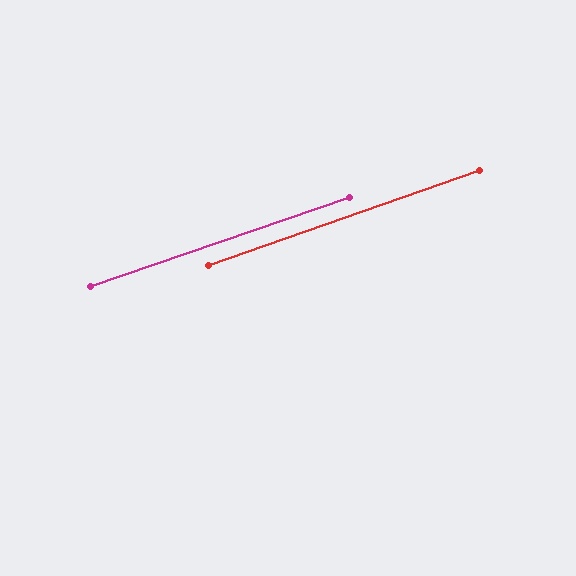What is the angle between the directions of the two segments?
Approximately 0 degrees.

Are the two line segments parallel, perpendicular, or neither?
Parallel — their directions differ by only 0.3°.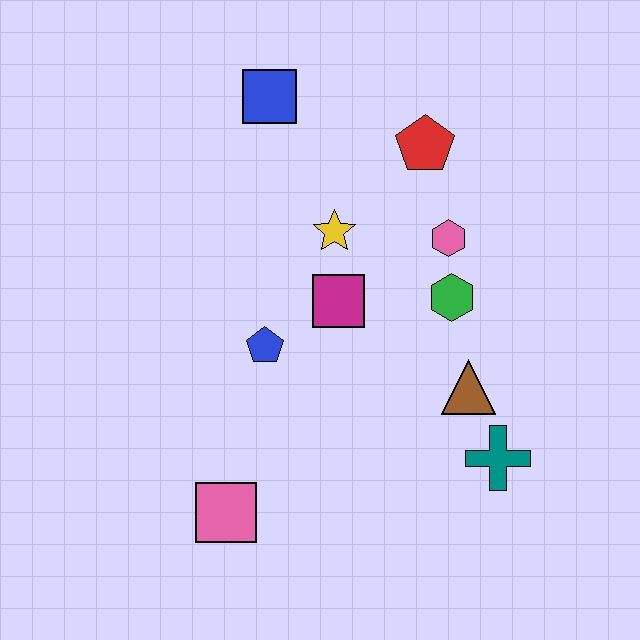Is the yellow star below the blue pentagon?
No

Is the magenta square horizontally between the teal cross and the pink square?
Yes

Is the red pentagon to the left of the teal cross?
Yes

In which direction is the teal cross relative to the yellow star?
The teal cross is below the yellow star.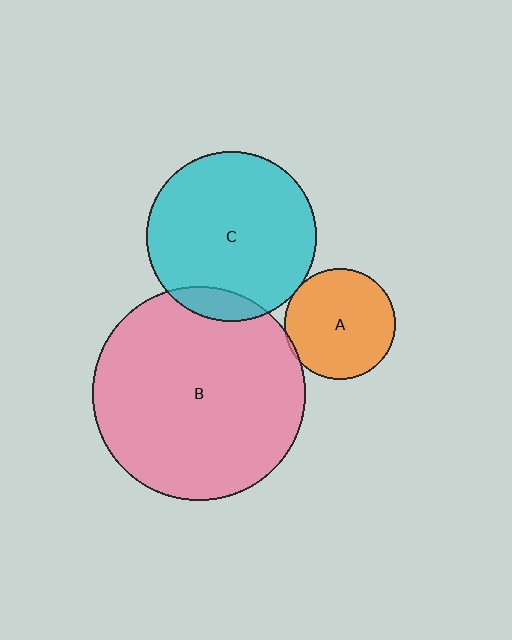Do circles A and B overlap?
Yes.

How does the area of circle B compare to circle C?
Approximately 1.6 times.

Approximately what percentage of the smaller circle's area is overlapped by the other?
Approximately 5%.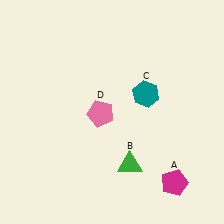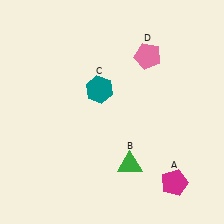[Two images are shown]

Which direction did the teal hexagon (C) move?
The teal hexagon (C) moved left.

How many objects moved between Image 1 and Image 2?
2 objects moved between the two images.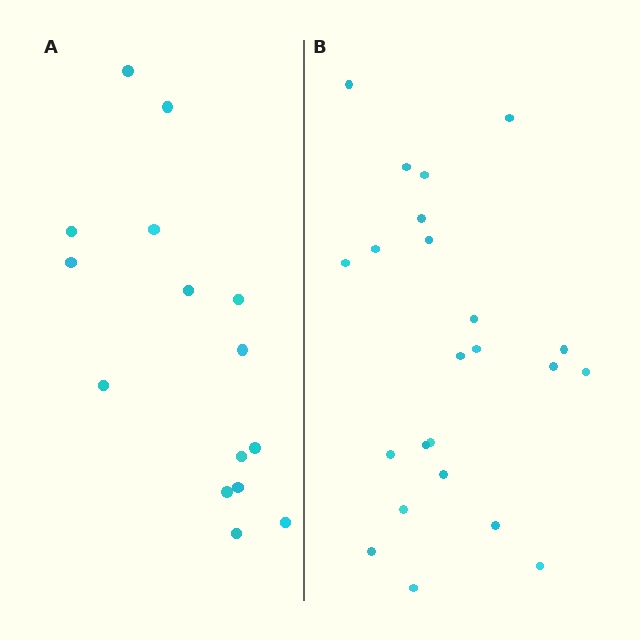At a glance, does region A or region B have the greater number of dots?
Region B (the right region) has more dots.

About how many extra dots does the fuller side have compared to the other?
Region B has roughly 8 or so more dots than region A.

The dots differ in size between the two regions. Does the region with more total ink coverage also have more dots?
No. Region A has more total ink coverage because its dots are larger, but region B actually contains more individual dots. Total area can be misleading — the number of items is what matters here.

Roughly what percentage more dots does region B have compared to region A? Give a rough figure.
About 55% more.